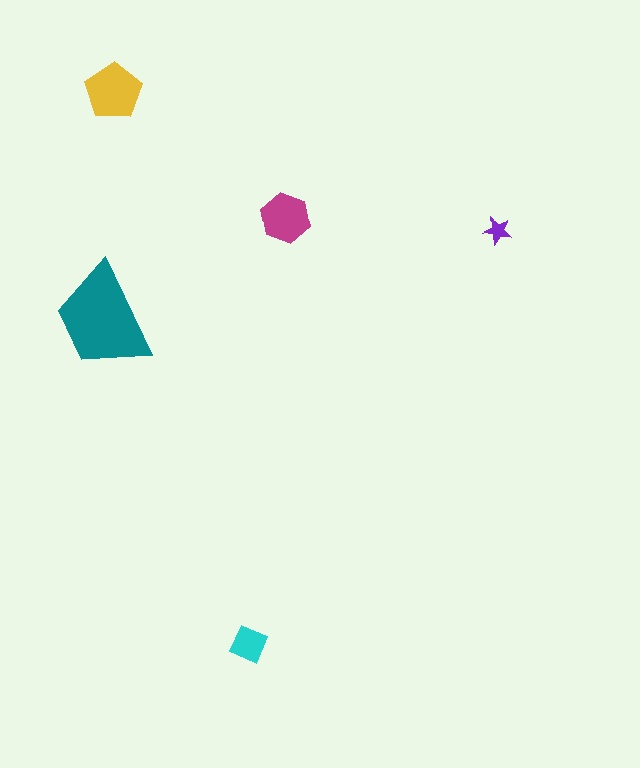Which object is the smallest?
The purple star.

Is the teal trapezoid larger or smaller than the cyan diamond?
Larger.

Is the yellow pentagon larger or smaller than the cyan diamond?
Larger.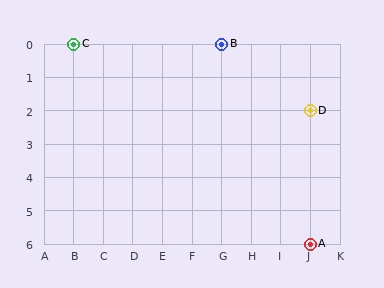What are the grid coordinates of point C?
Point C is at grid coordinates (B, 0).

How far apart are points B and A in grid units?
Points B and A are 3 columns and 6 rows apart (about 6.7 grid units diagonally).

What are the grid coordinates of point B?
Point B is at grid coordinates (G, 0).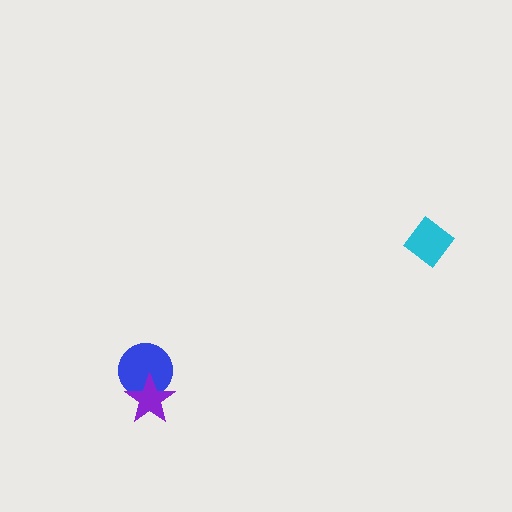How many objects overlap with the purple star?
1 object overlaps with the purple star.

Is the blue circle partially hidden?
Yes, it is partially covered by another shape.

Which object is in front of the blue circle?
The purple star is in front of the blue circle.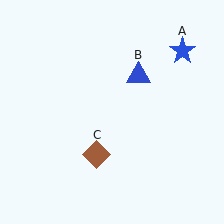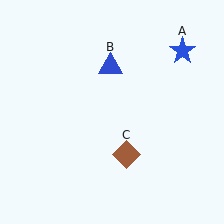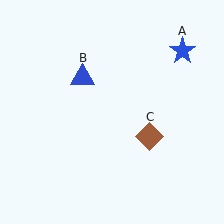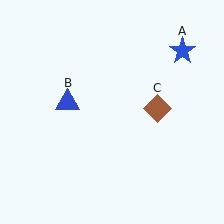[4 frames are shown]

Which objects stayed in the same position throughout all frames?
Blue star (object A) remained stationary.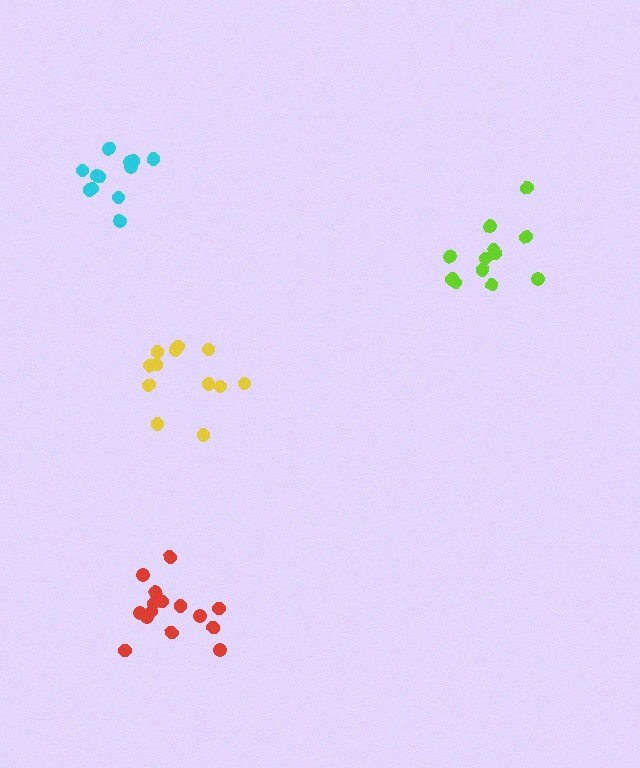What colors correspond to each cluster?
The clusters are colored: red, cyan, yellow, lime.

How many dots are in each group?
Group 1: 15 dots, Group 2: 12 dots, Group 3: 12 dots, Group 4: 12 dots (51 total).